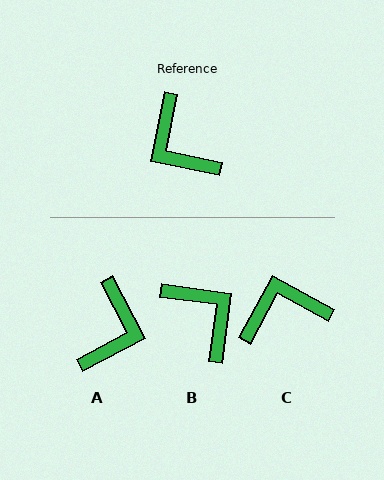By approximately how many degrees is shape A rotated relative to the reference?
Approximately 129 degrees counter-clockwise.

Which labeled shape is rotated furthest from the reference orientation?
B, about 176 degrees away.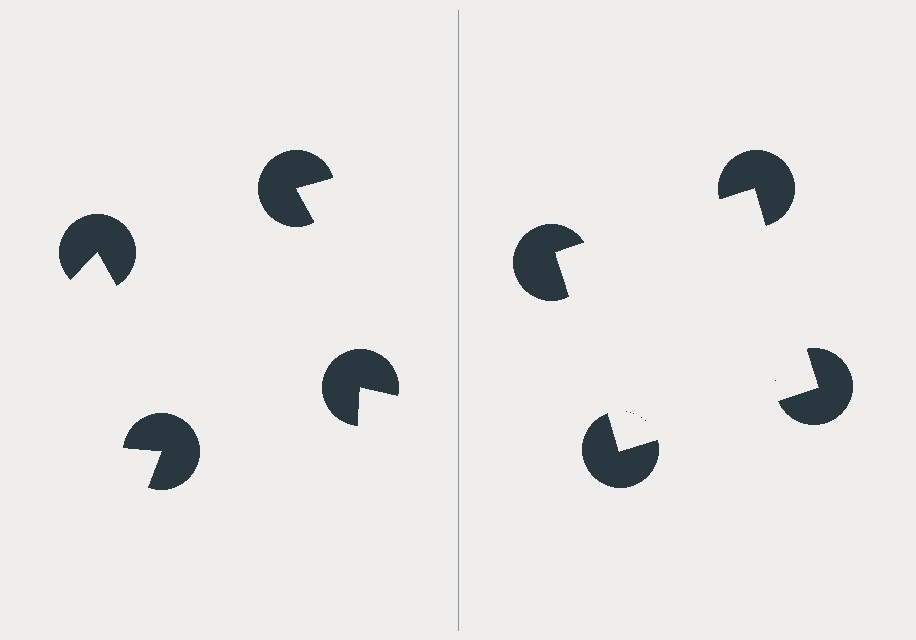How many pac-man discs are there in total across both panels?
8 — 4 on each side.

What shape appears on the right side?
An illusory square.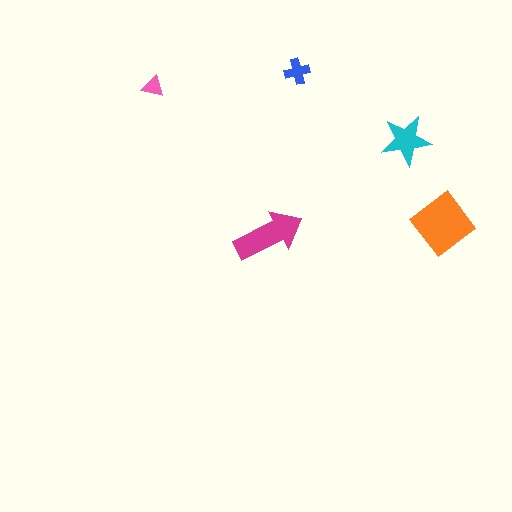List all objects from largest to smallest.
The orange diamond, the magenta arrow, the cyan star, the blue cross, the pink triangle.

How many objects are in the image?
There are 5 objects in the image.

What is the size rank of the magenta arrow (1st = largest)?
2nd.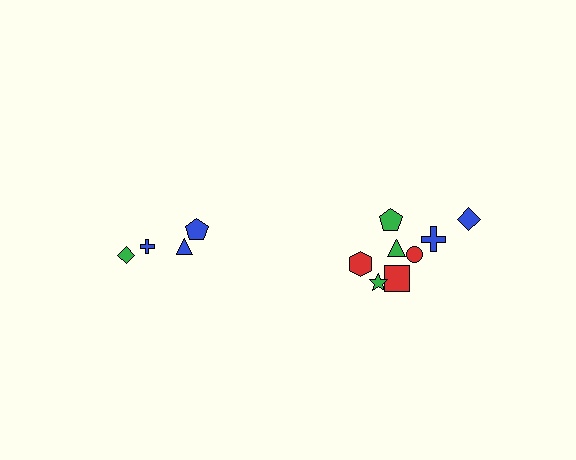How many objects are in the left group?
There are 4 objects.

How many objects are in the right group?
There are 8 objects.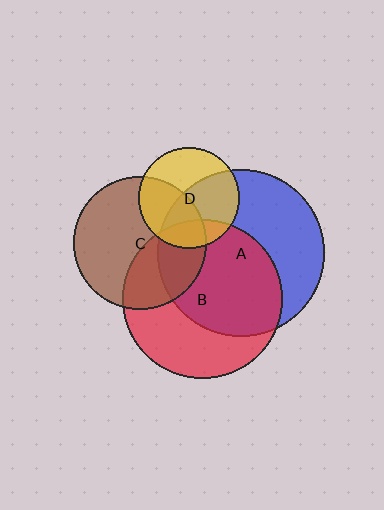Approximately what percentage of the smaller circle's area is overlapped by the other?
Approximately 55%.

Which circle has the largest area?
Circle A (blue).